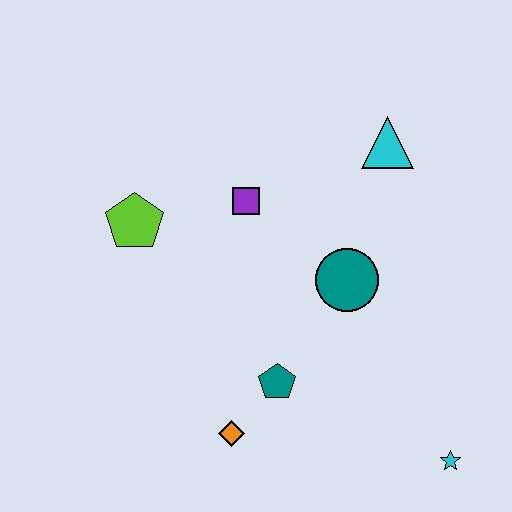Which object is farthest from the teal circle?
The lime pentagon is farthest from the teal circle.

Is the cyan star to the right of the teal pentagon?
Yes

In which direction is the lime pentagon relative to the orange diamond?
The lime pentagon is above the orange diamond.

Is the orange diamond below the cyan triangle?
Yes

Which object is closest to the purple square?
The lime pentagon is closest to the purple square.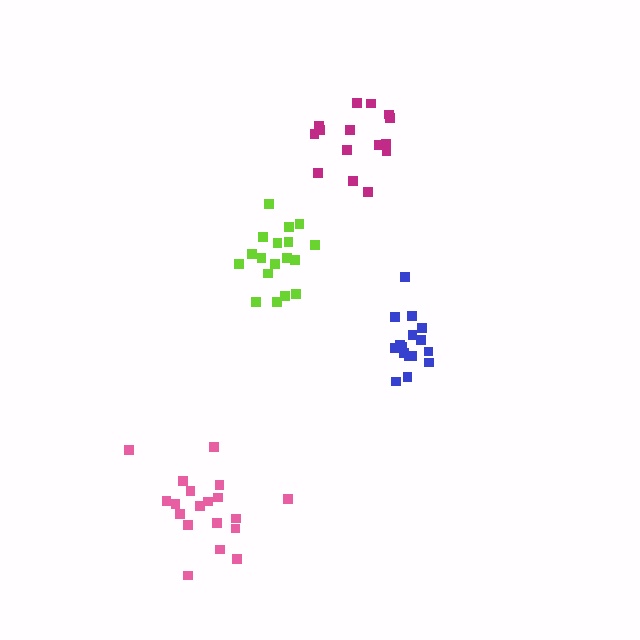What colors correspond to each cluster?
The clusters are colored: blue, pink, magenta, lime.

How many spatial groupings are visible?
There are 4 spatial groupings.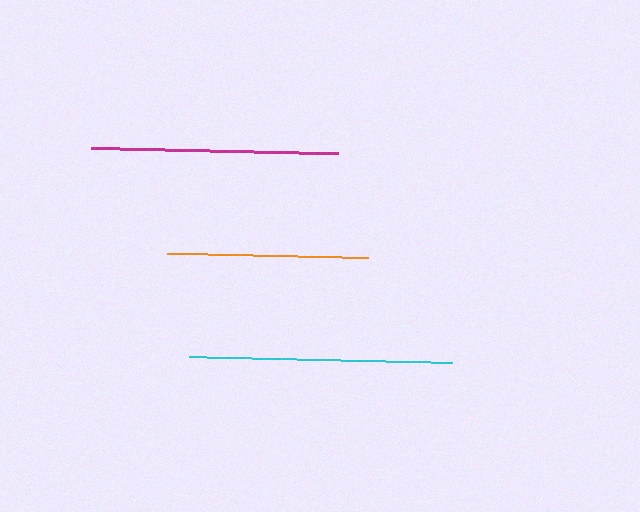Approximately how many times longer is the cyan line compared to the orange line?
The cyan line is approximately 1.3 times the length of the orange line.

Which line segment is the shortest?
The orange line is the shortest at approximately 201 pixels.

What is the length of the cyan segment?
The cyan segment is approximately 262 pixels long.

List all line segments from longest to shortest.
From longest to shortest: cyan, magenta, orange.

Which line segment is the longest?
The cyan line is the longest at approximately 262 pixels.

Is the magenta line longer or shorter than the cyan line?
The cyan line is longer than the magenta line.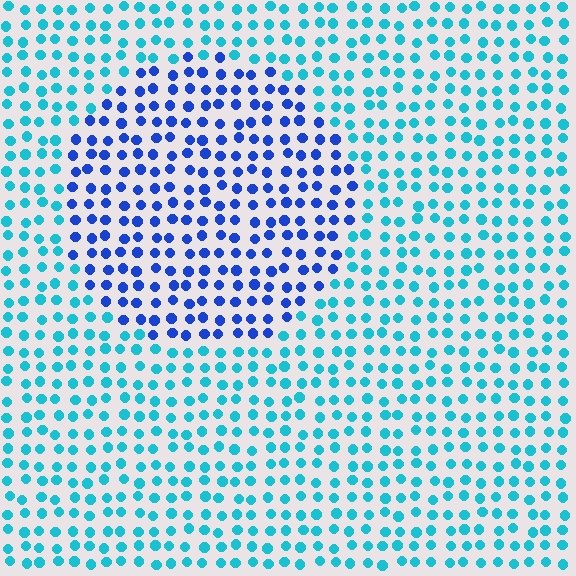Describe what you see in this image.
The image is filled with small cyan elements in a uniform arrangement. A circle-shaped region is visible where the elements are tinted to a slightly different hue, forming a subtle color boundary.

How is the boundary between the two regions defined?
The boundary is defined purely by a slight shift in hue (about 42 degrees). Spacing, size, and orientation are identical on both sides.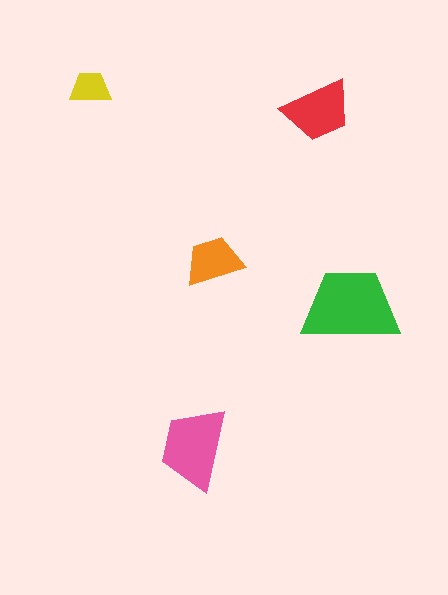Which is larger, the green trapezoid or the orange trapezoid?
The green one.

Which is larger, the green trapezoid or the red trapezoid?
The green one.